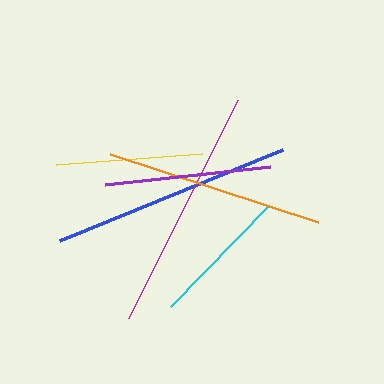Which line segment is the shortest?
The cyan line is the shortest at approximately 141 pixels.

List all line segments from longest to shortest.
From longest to shortest: magenta, blue, orange, purple, yellow, cyan.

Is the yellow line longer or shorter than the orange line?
The orange line is longer than the yellow line.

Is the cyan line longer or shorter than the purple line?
The purple line is longer than the cyan line.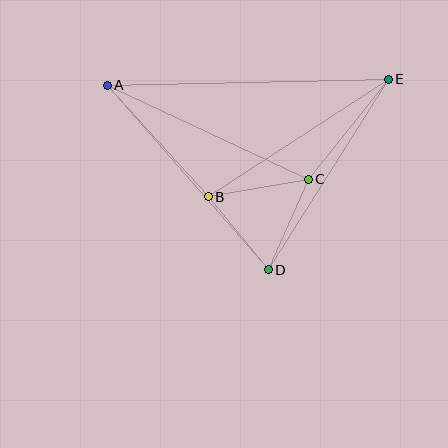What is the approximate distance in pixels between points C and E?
The distance between C and E is approximately 128 pixels.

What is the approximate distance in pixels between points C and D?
The distance between C and D is approximately 99 pixels.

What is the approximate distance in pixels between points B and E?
The distance between B and E is approximately 215 pixels.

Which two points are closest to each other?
Points B and D are closest to each other.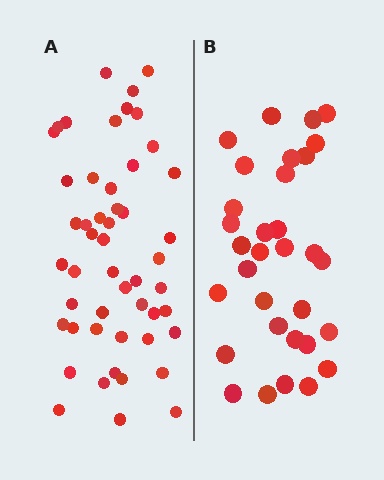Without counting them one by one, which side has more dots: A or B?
Region A (the left region) has more dots.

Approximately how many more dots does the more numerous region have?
Region A has approximately 20 more dots than region B.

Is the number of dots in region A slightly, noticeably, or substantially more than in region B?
Region A has substantially more. The ratio is roughly 1.6 to 1.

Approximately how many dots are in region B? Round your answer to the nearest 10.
About 30 dots. (The exact count is 32, which rounds to 30.)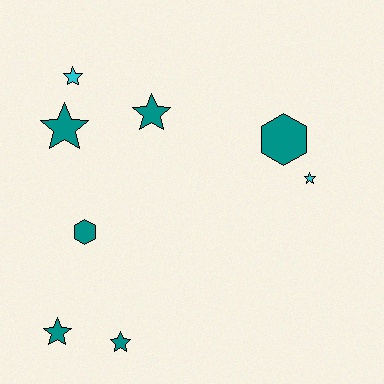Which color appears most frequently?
Teal, with 6 objects.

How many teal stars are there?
There are 4 teal stars.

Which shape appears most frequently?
Star, with 6 objects.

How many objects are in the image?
There are 8 objects.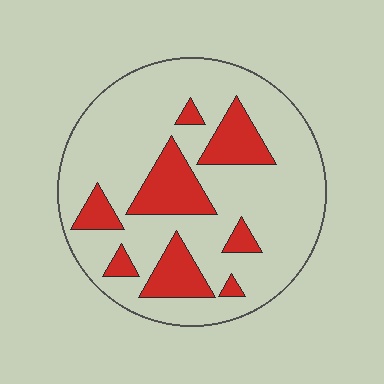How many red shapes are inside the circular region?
8.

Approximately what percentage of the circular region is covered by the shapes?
Approximately 25%.